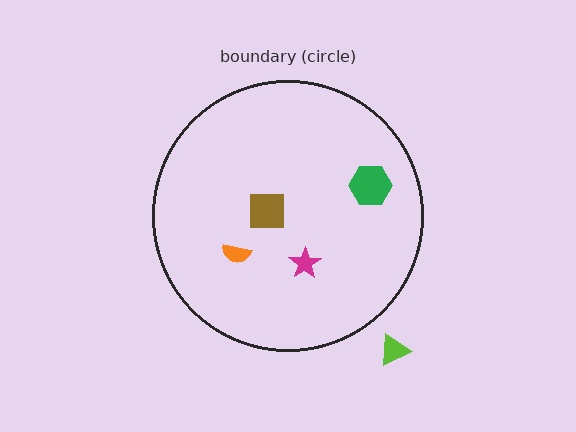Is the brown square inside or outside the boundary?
Inside.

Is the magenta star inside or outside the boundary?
Inside.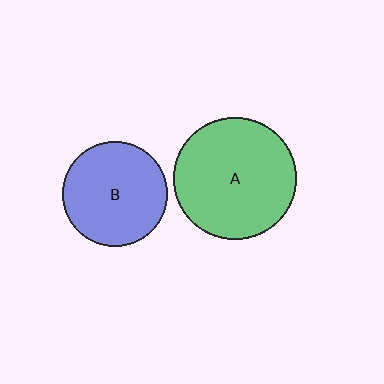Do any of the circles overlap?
No, none of the circles overlap.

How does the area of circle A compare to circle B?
Approximately 1.4 times.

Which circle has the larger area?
Circle A (green).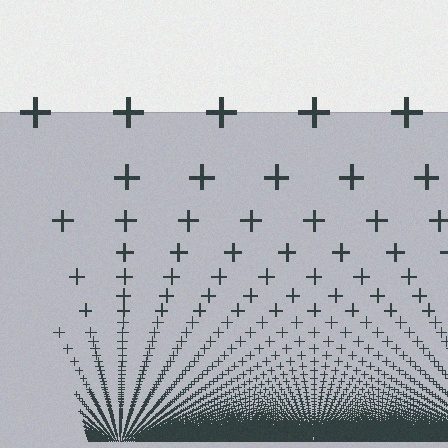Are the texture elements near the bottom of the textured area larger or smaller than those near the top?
Smaller. The gradient is inverted — elements near the bottom are smaller and denser.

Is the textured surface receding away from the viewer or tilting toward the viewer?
The surface appears to tilt toward the viewer. Texture elements get larger and sparser toward the top.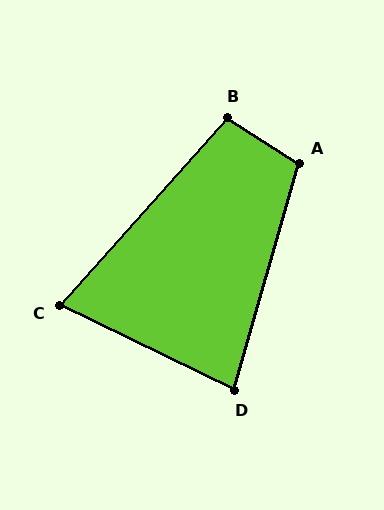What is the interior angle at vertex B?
Approximately 100 degrees (obtuse).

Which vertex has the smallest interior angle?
C, at approximately 74 degrees.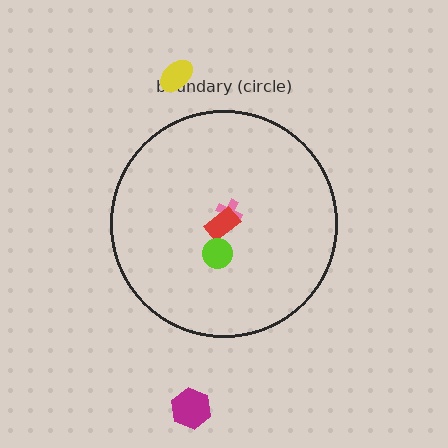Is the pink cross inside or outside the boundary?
Inside.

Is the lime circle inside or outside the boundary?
Inside.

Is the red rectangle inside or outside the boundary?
Inside.